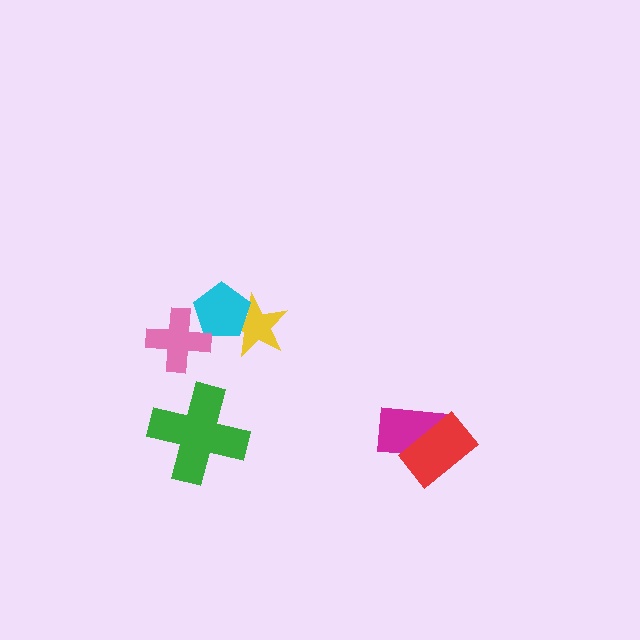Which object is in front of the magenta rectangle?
The red rectangle is in front of the magenta rectangle.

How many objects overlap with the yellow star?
1 object overlaps with the yellow star.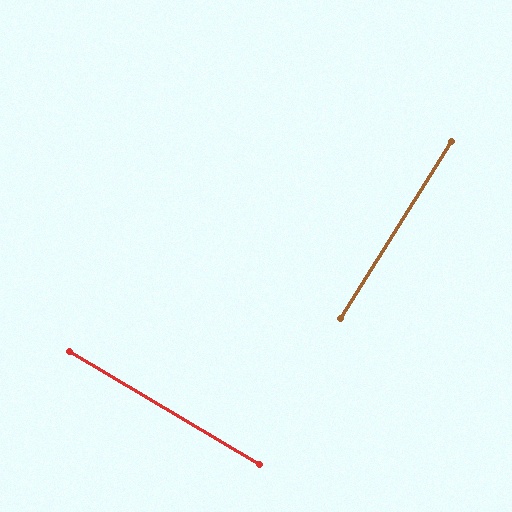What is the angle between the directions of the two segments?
Approximately 89 degrees.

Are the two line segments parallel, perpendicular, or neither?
Perpendicular — they meet at approximately 89°.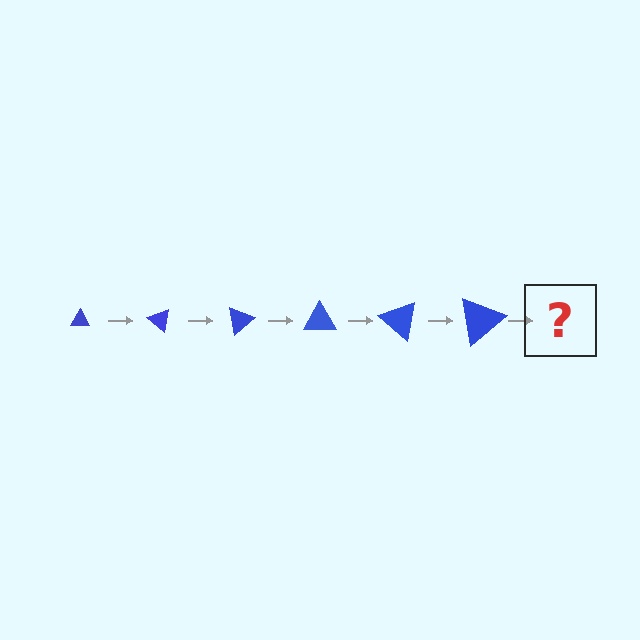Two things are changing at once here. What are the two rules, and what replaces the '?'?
The two rules are that the triangle grows larger each step and it rotates 40 degrees each step. The '?' should be a triangle, larger than the previous one and rotated 240 degrees from the start.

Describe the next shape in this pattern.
It should be a triangle, larger than the previous one and rotated 240 degrees from the start.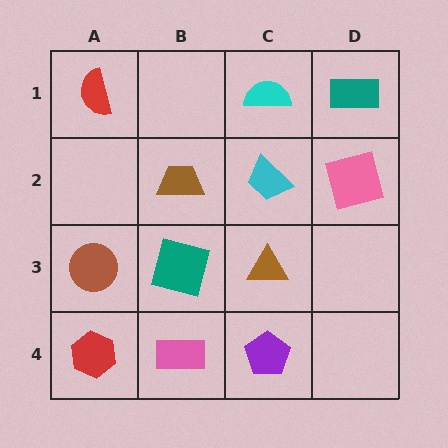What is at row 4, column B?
A pink rectangle.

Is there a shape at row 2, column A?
No, that cell is empty.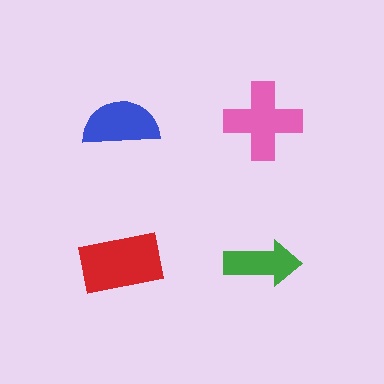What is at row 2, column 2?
A green arrow.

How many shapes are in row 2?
2 shapes.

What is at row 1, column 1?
A blue semicircle.